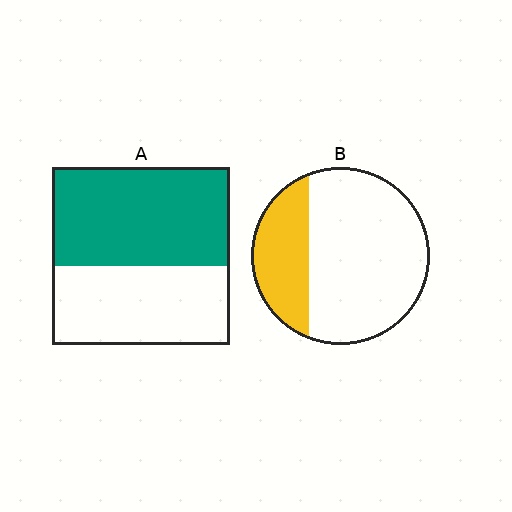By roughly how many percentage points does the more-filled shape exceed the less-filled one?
By roughly 30 percentage points (A over B).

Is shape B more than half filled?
No.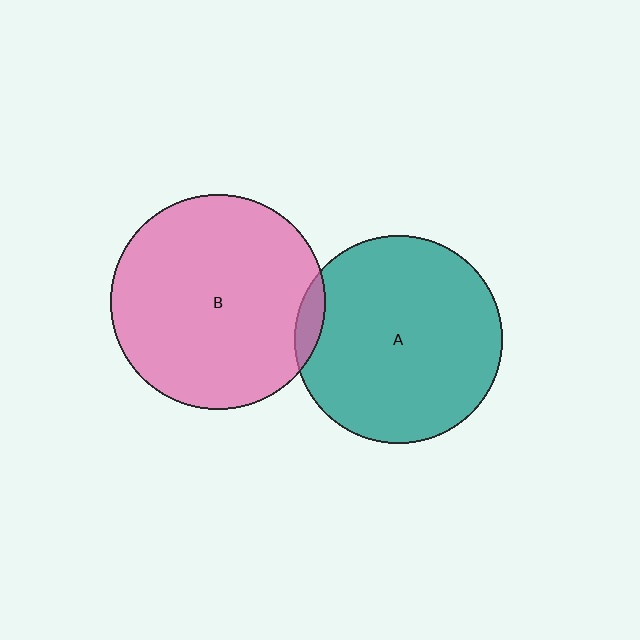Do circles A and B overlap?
Yes.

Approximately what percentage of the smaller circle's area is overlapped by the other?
Approximately 5%.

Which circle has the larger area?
Circle B (pink).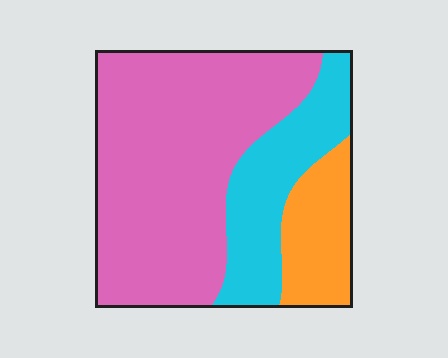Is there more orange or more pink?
Pink.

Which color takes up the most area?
Pink, at roughly 60%.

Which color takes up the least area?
Orange, at roughly 15%.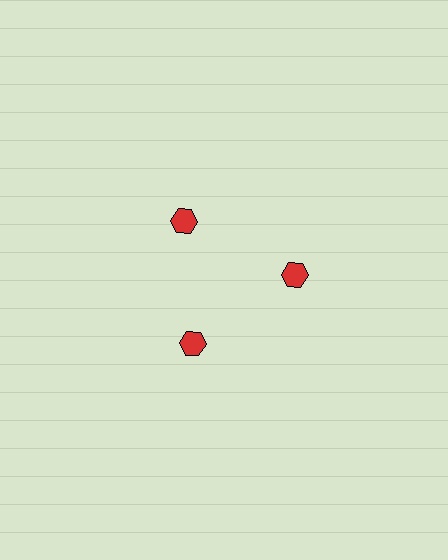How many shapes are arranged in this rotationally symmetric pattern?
There are 3 shapes, arranged in 3 groups of 1.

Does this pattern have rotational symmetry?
Yes, this pattern has 3-fold rotational symmetry. It looks the same after rotating 120 degrees around the center.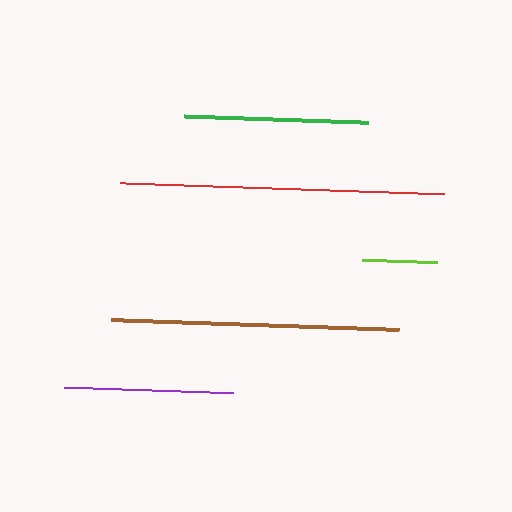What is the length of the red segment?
The red segment is approximately 324 pixels long.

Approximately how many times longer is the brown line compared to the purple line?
The brown line is approximately 1.7 times the length of the purple line.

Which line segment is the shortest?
The lime line is the shortest at approximately 75 pixels.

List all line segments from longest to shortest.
From longest to shortest: red, brown, green, purple, lime.